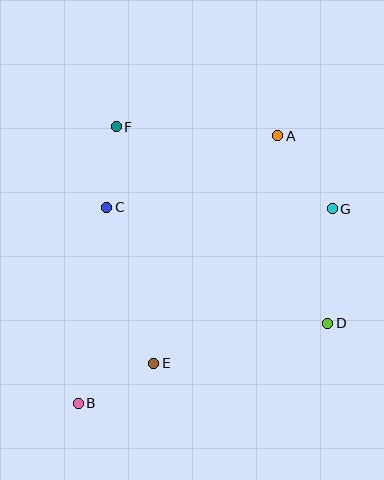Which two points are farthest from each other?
Points A and B are farthest from each other.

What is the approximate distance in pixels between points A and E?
The distance between A and E is approximately 259 pixels.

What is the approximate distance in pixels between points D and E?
The distance between D and E is approximately 179 pixels.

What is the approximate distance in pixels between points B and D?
The distance between B and D is approximately 262 pixels.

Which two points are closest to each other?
Points C and F are closest to each other.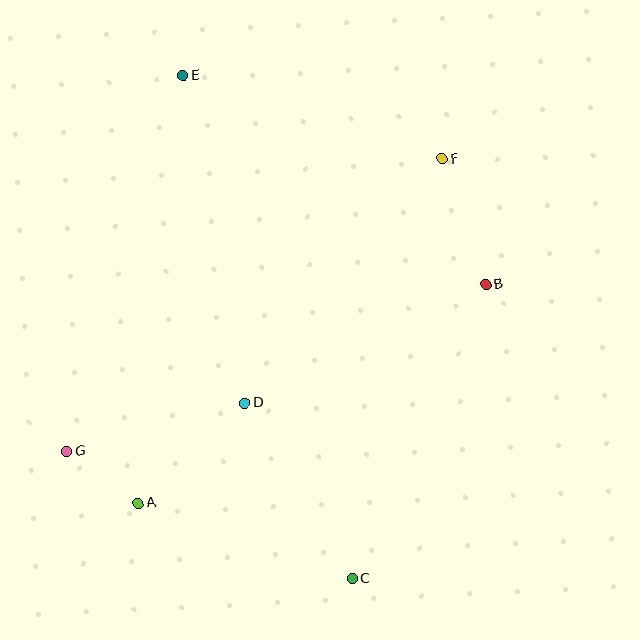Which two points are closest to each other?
Points A and G are closest to each other.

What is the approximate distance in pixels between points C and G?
The distance between C and G is approximately 313 pixels.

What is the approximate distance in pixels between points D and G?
The distance between D and G is approximately 184 pixels.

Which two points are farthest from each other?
Points C and E are farthest from each other.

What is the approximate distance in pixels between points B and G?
The distance between B and G is approximately 451 pixels.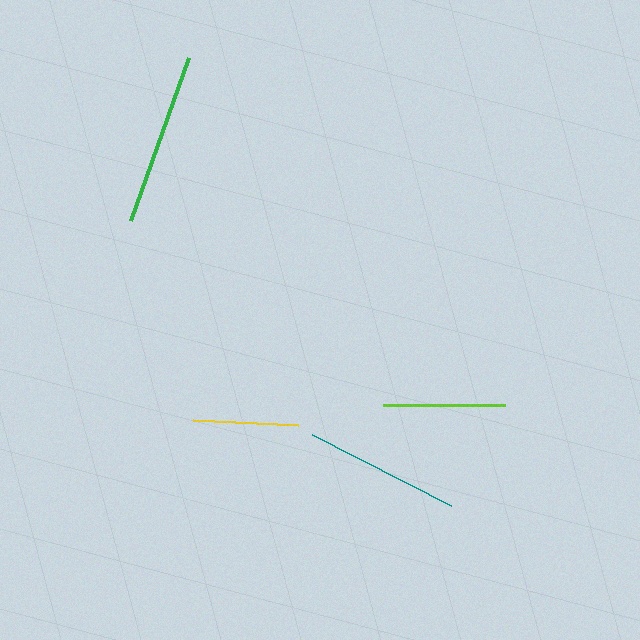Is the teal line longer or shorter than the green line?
The green line is longer than the teal line.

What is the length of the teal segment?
The teal segment is approximately 156 pixels long.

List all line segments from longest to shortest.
From longest to shortest: green, teal, lime, yellow.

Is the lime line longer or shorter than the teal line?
The teal line is longer than the lime line.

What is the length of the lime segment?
The lime segment is approximately 121 pixels long.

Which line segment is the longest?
The green line is the longest at approximately 173 pixels.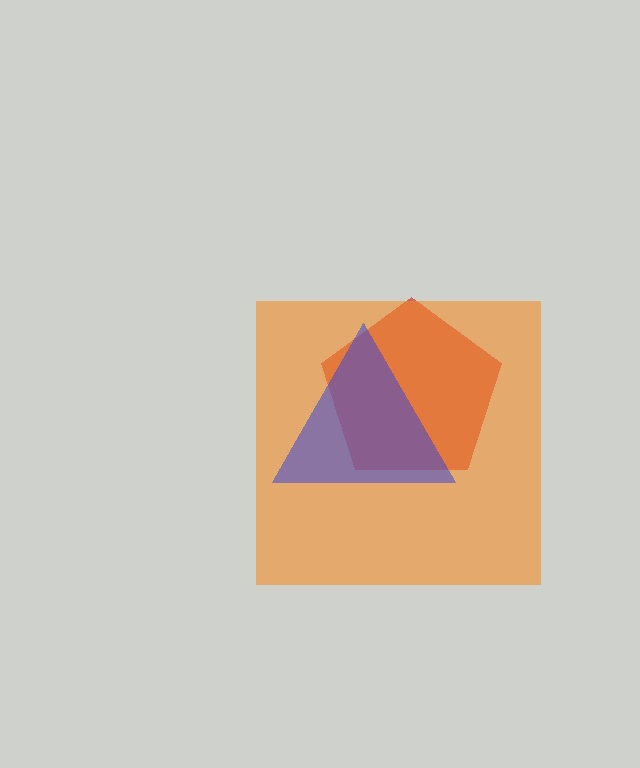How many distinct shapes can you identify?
There are 3 distinct shapes: a red pentagon, an orange square, a blue triangle.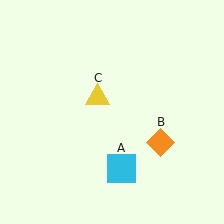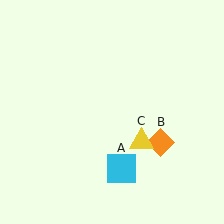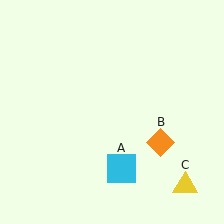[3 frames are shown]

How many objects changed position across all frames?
1 object changed position: yellow triangle (object C).